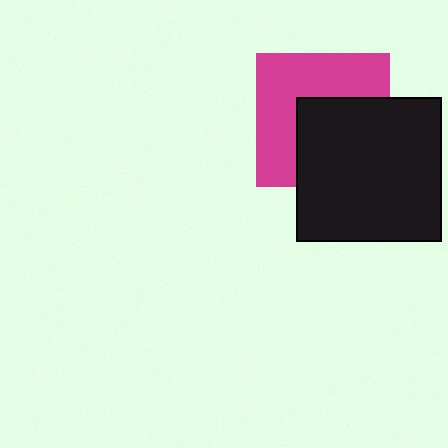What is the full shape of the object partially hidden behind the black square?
The partially hidden object is a magenta square.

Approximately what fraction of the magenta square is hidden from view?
Roughly 47% of the magenta square is hidden behind the black square.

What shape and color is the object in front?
The object in front is a black square.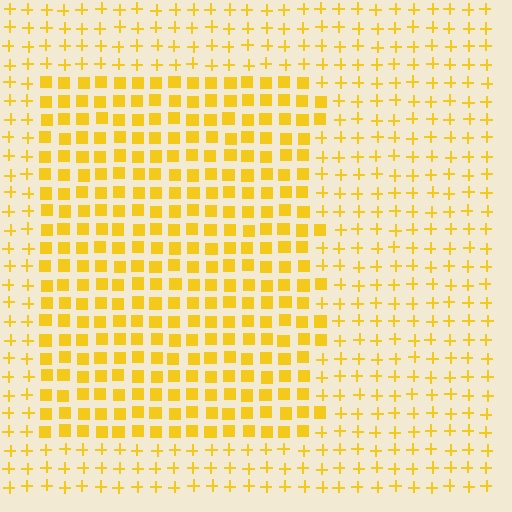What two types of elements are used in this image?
The image uses squares inside the rectangle region and plus signs outside it.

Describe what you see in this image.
The image is filled with small yellow elements arranged in a uniform grid. A rectangle-shaped region contains squares, while the surrounding area contains plus signs. The boundary is defined purely by the change in element shape.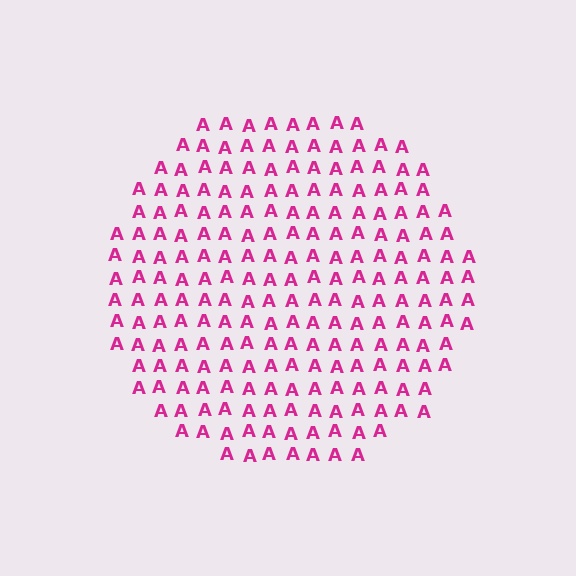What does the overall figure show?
The overall figure shows a circle.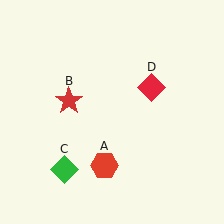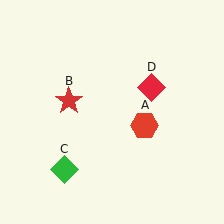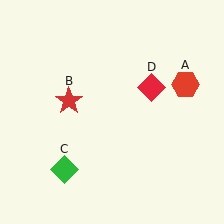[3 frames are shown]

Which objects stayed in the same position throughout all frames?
Red star (object B) and green diamond (object C) and red diamond (object D) remained stationary.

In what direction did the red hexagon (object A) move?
The red hexagon (object A) moved up and to the right.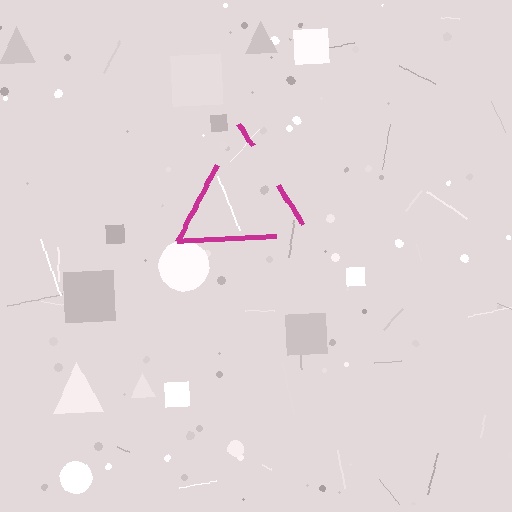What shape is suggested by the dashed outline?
The dashed outline suggests a triangle.